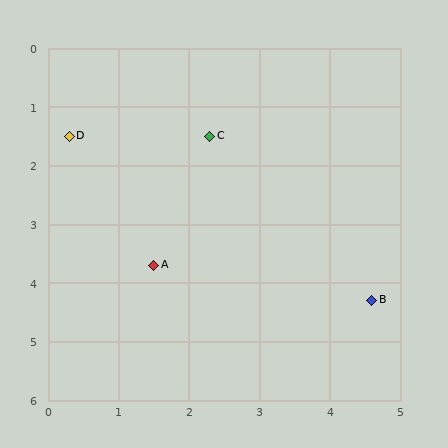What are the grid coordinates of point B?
Point B is at approximately (4.6, 4.3).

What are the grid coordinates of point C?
Point C is at approximately (2.3, 1.5).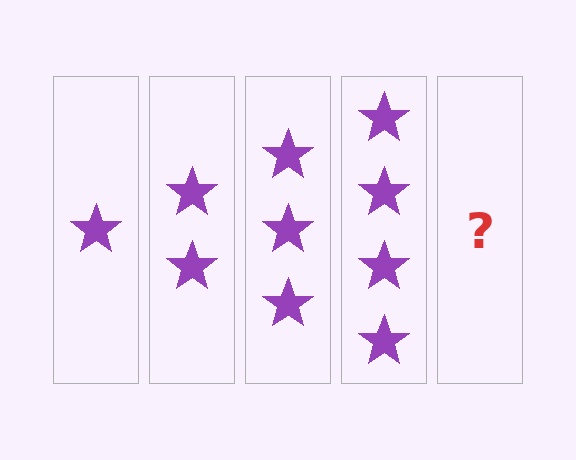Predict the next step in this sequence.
The next step is 5 stars.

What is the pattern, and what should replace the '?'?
The pattern is that each step adds one more star. The '?' should be 5 stars.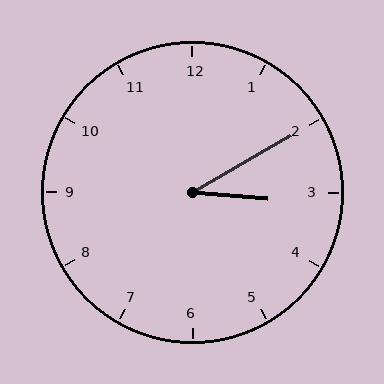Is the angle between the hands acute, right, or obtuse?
It is acute.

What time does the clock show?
3:10.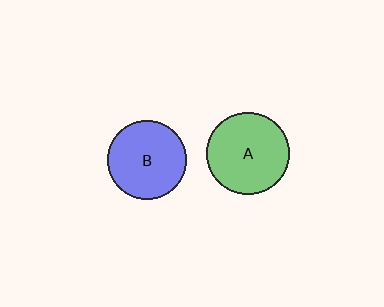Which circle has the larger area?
Circle A (green).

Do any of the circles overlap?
No, none of the circles overlap.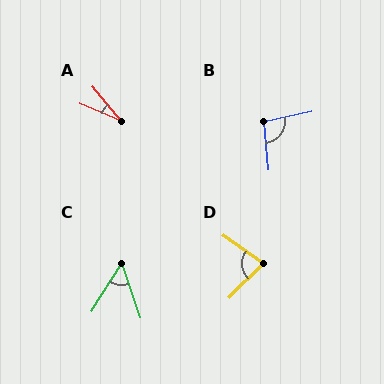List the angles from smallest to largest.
A (28°), C (51°), D (80°), B (97°).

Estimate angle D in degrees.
Approximately 80 degrees.